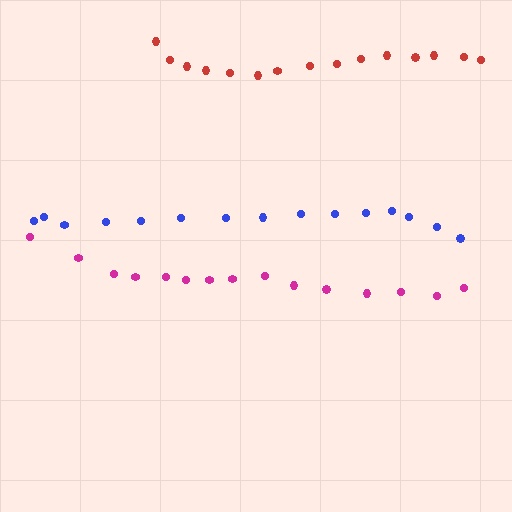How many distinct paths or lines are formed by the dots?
There are 3 distinct paths.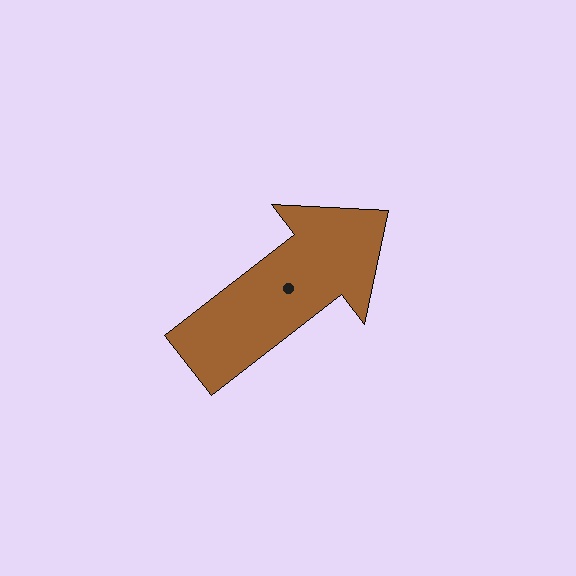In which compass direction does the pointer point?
Northeast.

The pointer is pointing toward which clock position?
Roughly 2 o'clock.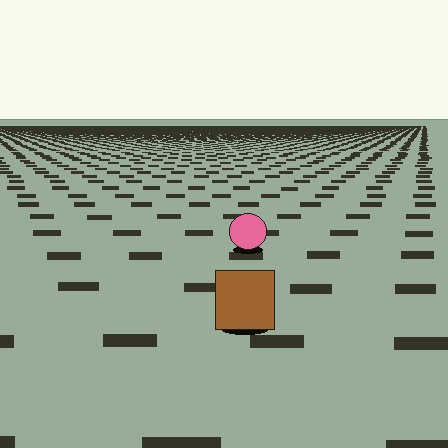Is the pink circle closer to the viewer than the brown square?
No. The brown square is closer — you can tell from the texture gradient: the ground texture is coarser near it.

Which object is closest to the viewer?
The brown square is closest. The texture marks near it are larger and more spread out.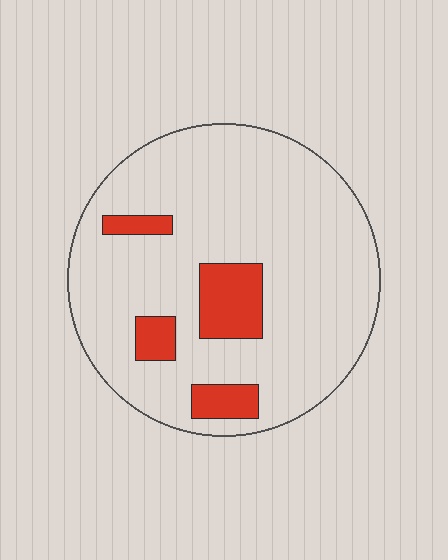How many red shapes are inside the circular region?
4.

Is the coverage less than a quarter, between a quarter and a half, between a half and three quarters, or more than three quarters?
Less than a quarter.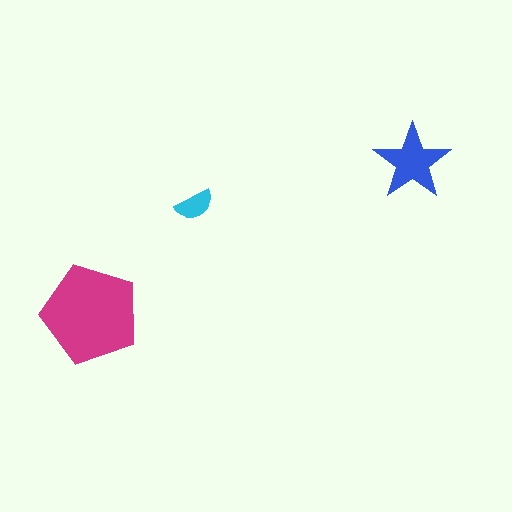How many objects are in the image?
There are 3 objects in the image.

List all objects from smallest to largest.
The cyan semicircle, the blue star, the magenta pentagon.